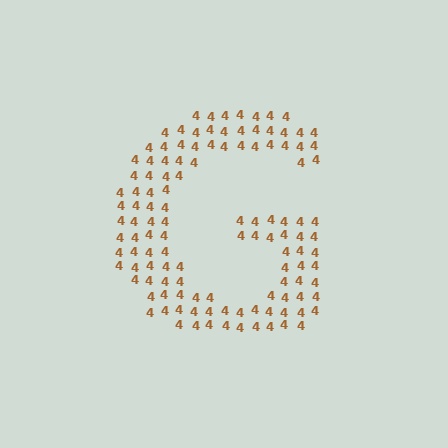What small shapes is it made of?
It is made of small digit 4's.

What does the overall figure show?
The overall figure shows the letter G.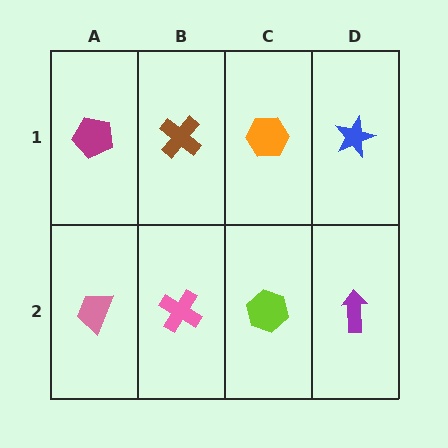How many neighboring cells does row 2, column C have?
3.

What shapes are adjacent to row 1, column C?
A lime hexagon (row 2, column C), a brown cross (row 1, column B), a blue star (row 1, column D).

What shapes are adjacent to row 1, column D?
A purple arrow (row 2, column D), an orange hexagon (row 1, column C).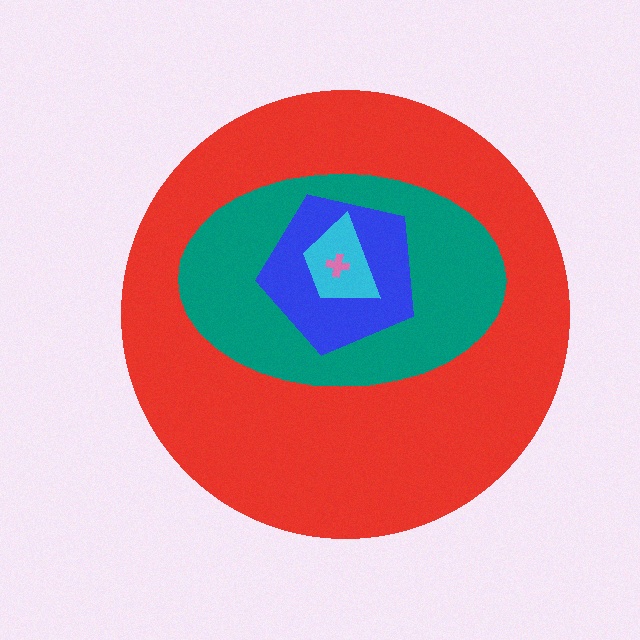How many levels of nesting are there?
5.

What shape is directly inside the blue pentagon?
The cyan trapezoid.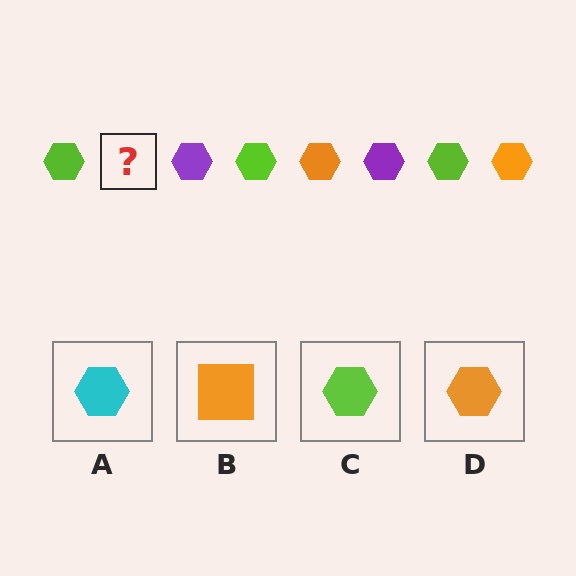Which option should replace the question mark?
Option D.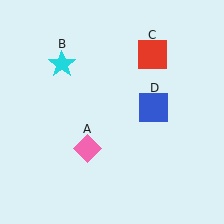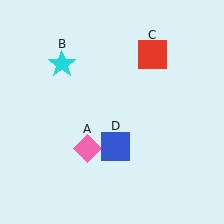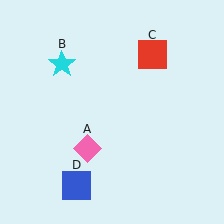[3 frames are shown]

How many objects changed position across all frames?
1 object changed position: blue square (object D).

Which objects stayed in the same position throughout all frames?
Pink diamond (object A) and cyan star (object B) and red square (object C) remained stationary.